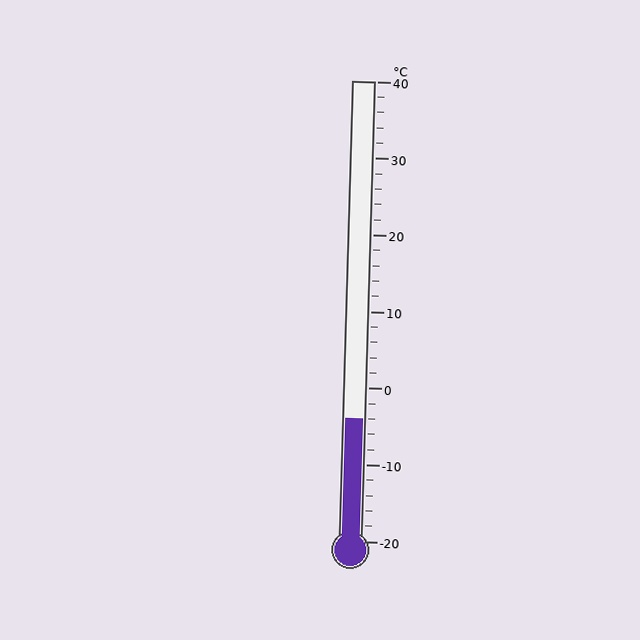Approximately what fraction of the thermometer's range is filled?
The thermometer is filled to approximately 25% of its range.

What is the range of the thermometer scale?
The thermometer scale ranges from -20°C to 40°C.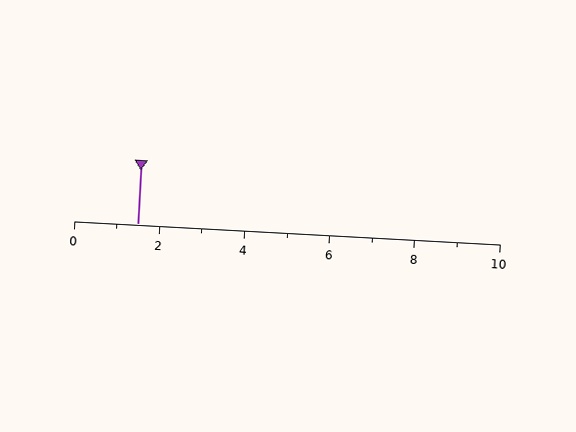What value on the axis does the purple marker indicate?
The marker indicates approximately 1.5.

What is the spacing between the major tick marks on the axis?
The major ticks are spaced 2 apart.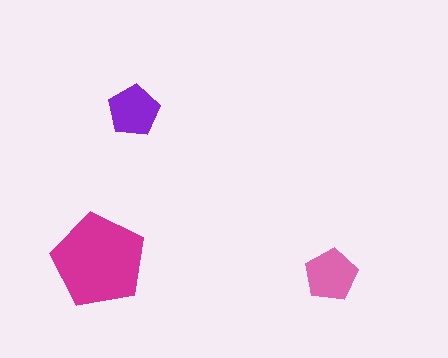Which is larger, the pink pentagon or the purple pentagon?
The pink one.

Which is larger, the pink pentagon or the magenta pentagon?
The magenta one.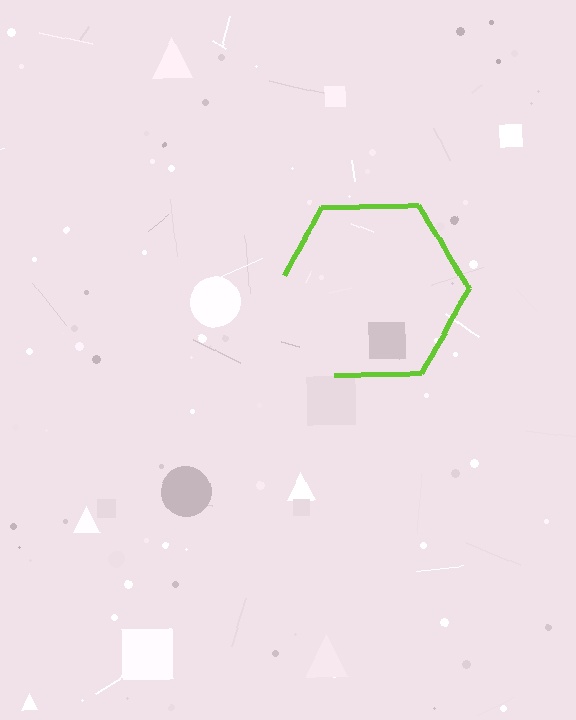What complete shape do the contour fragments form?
The contour fragments form a hexagon.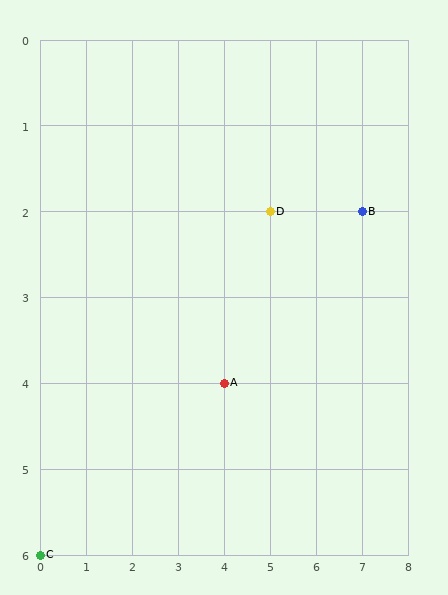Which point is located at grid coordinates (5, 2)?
Point D is at (5, 2).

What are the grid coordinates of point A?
Point A is at grid coordinates (4, 4).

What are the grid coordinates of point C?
Point C is at grid coordinates (0, 6).